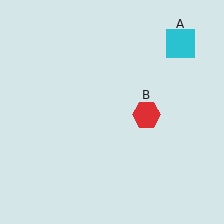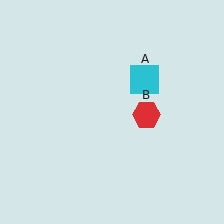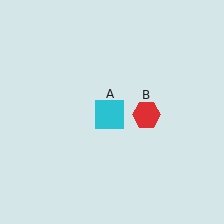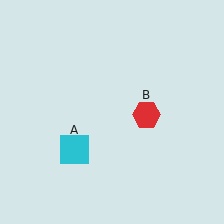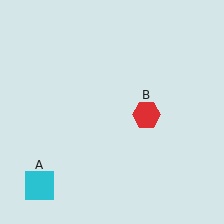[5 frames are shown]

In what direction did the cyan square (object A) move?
The cyan square (object A) moved down and to the left.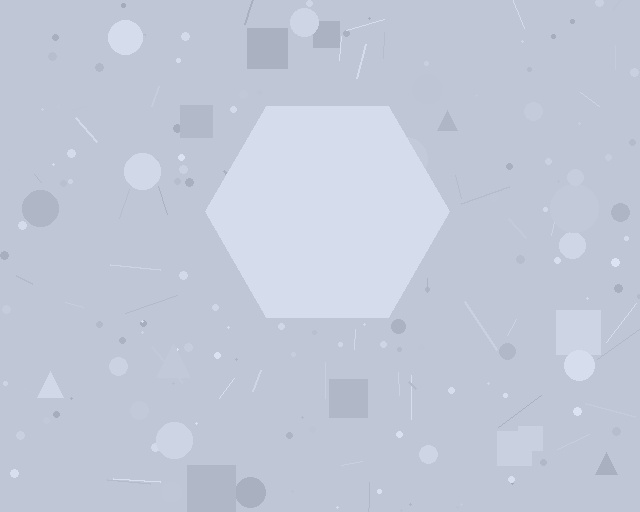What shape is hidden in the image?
A hexagon is hidden in the image.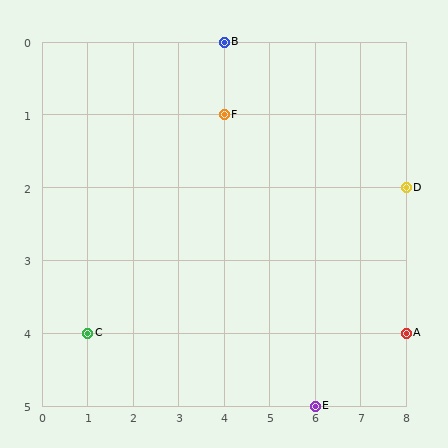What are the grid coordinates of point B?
Point B is at grid coordinates (4, 0).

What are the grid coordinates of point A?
Point A is at grid coordinates (8, 4).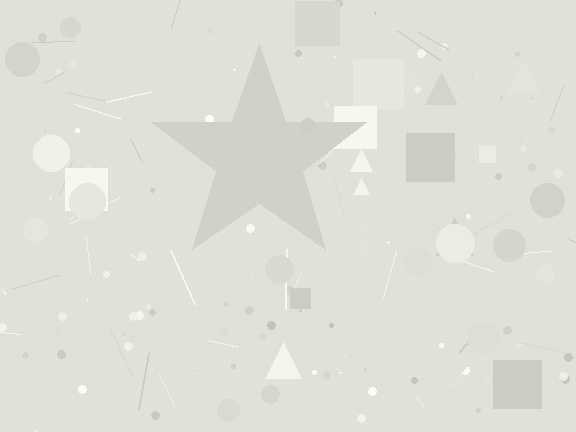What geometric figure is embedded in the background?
A star is embedded in the background.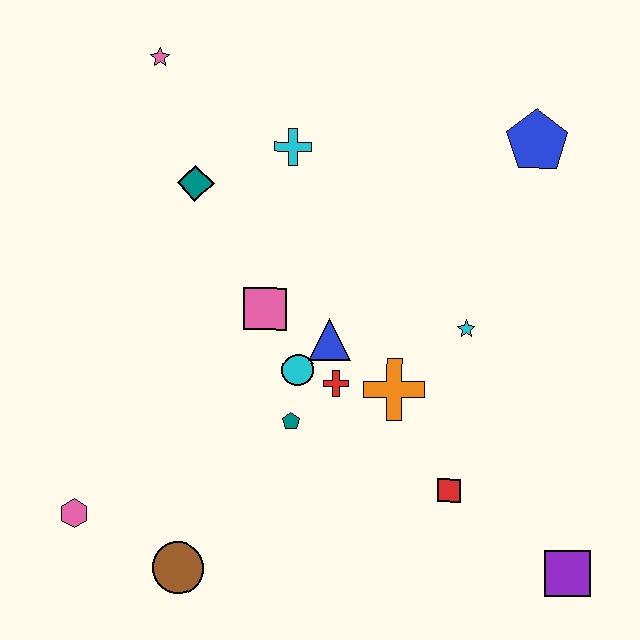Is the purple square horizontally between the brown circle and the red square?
No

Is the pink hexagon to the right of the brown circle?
No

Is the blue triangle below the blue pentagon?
Yes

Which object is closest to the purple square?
The red square is closest to the purple square.